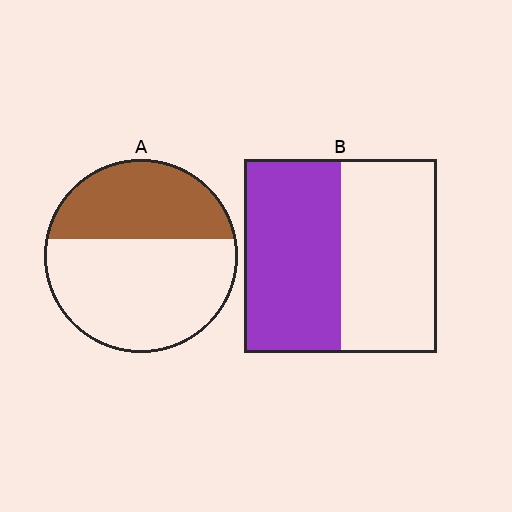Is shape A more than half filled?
No.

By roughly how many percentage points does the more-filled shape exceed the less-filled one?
By roughly 10 percentage points (B over A).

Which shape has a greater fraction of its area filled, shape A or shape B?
Shape B.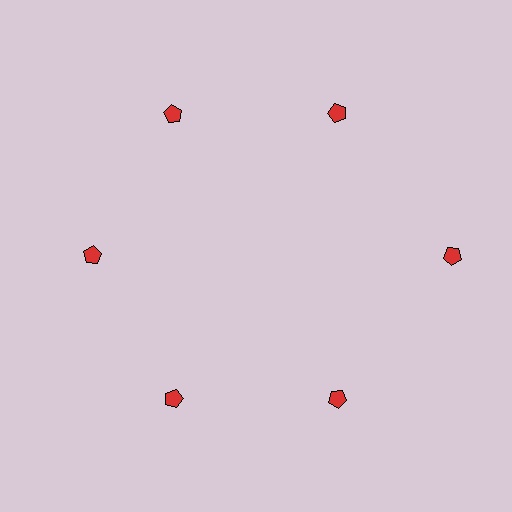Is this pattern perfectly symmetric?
No. The 6 red pentagons are arranged in a ring, but one element near the 3 o'clock position is pushed outward from the center, breaking the 6-fold rotational symmetry.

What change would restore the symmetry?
The symmetry would be restored by moving it inward, back onto the ring so that all 6 pentagons sit at equal angles and equal distance from the center.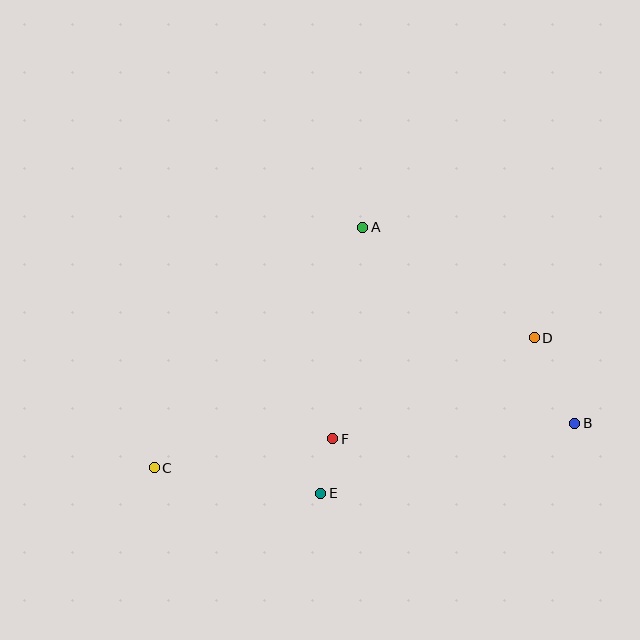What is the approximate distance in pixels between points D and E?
The distance between D and E is approximately 264 pixels.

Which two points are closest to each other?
Points E and F are closest to each other.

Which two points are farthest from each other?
Points B and C are farthest from each other.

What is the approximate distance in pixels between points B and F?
The distance between B and F is approximately 242 pixels.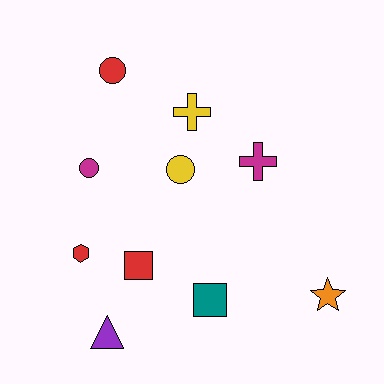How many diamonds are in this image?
There are no diamonds.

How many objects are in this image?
There are 10 objects.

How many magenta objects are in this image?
There are 2 magenta objects.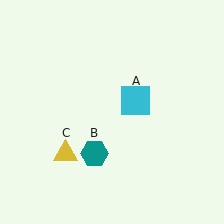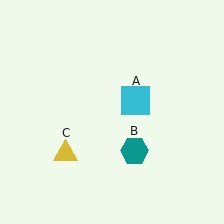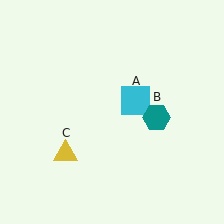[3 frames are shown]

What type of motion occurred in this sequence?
The teal hexagon (object B) rotated counterclockwise around the center of the scene.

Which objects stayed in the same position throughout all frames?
Cyan square (object A) and yellow triangle (object C) remained stationary.